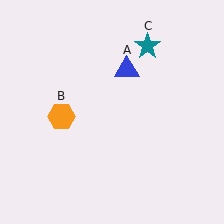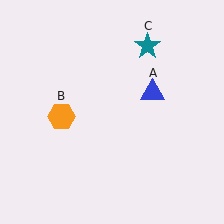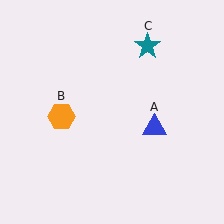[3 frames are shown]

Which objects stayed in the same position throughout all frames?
Orange hexagon (object B) and teal star (object C) remained stationary.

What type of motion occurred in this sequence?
The blue triangle (object A) rotated clockwise around the center of the scene.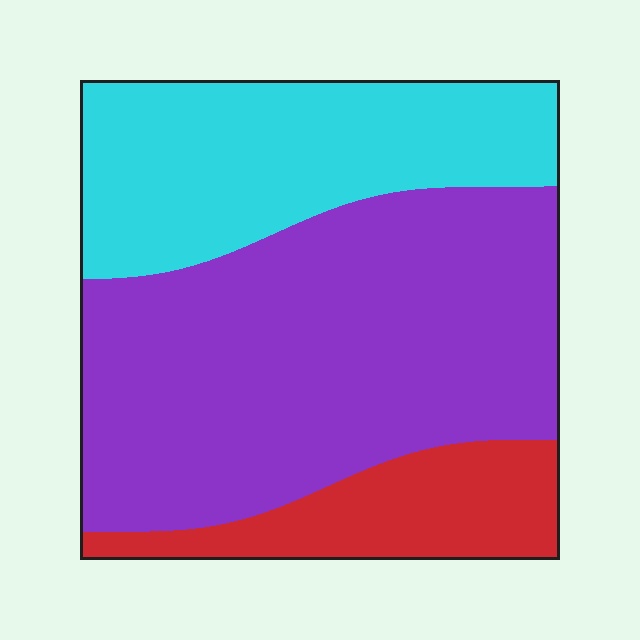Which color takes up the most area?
Purple, at roughly 55%.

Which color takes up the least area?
Red, at roughly 15%.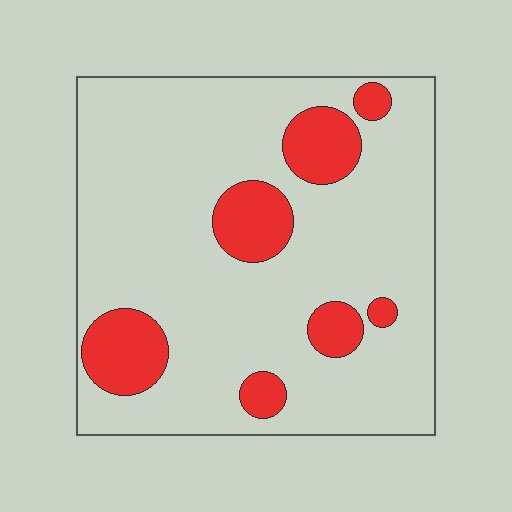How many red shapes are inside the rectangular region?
7.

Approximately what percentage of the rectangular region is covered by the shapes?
Approximately 15%.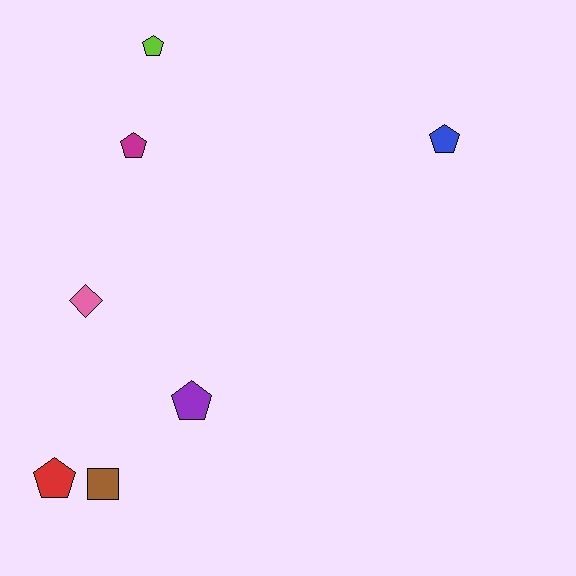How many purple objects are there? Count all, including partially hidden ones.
There is 1 purple object.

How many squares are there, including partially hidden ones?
There is 1 square.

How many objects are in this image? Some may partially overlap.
There are 7 objects.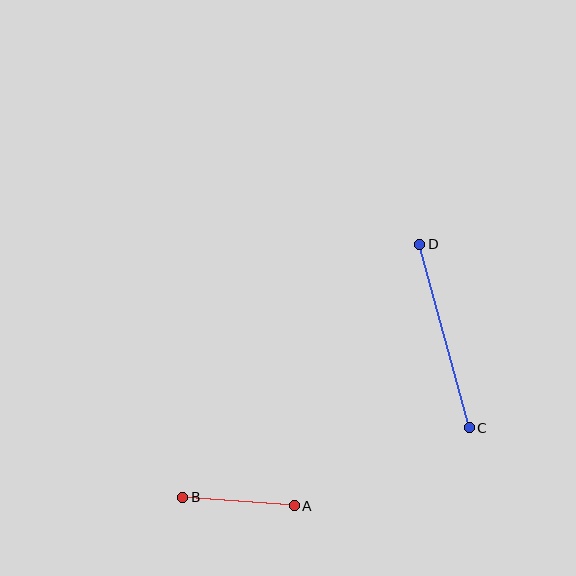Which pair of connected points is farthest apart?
Points C and D are farthest apart.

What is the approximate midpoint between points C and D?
The midpoint is at approximately (445, 336) pixels.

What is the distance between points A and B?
The distance is approximately 112 pixels.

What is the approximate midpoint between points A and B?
The midpoint is at approximately (238, 501) pixels.